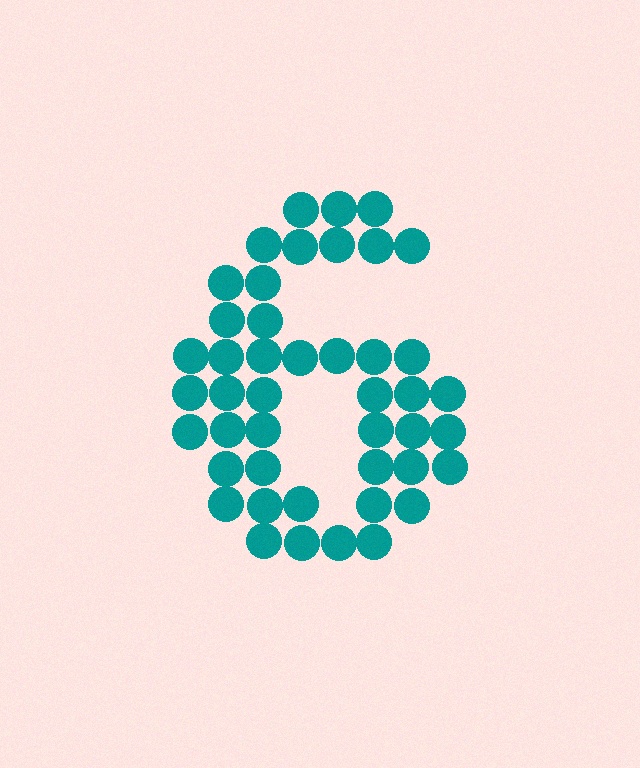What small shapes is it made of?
It is made of small circles.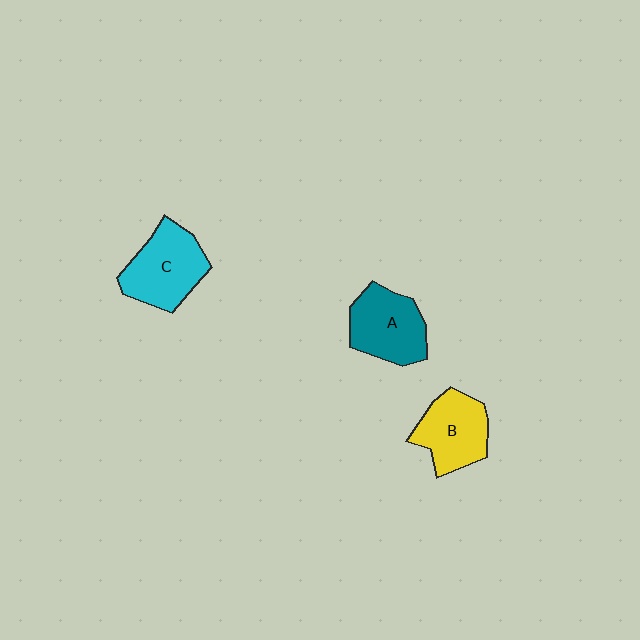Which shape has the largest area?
Shape C (cyan).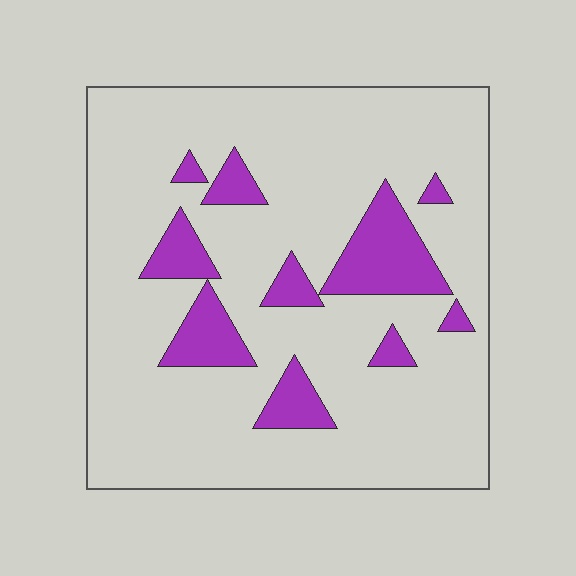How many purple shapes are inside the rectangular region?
10.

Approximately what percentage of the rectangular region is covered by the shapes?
Approximately 15%.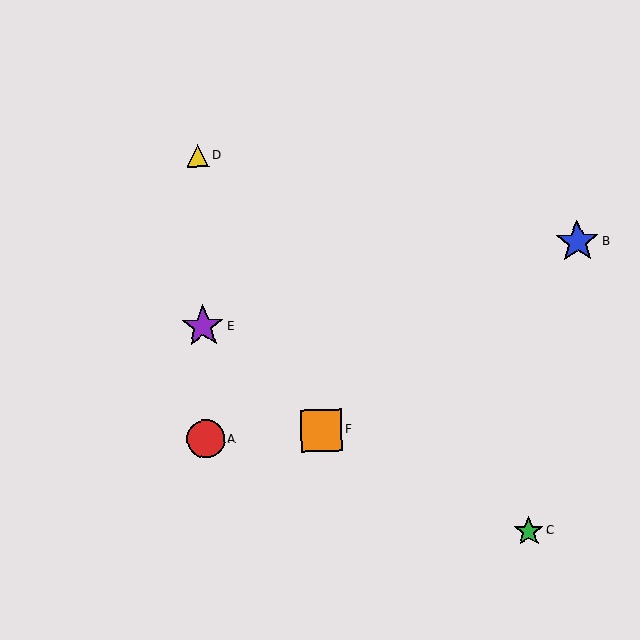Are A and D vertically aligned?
Yes, both are at x≈206.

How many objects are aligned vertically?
3 objects (A, D, E) are aligned vertically.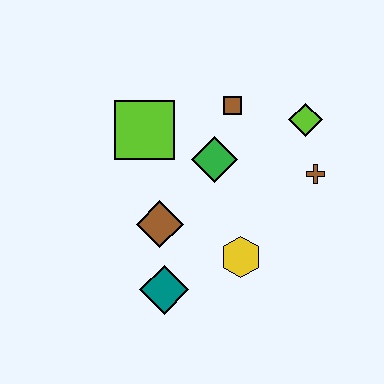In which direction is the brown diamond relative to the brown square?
The brown diamond is below the brown square.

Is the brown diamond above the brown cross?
No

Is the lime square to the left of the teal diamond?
Yes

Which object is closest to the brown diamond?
The teal diamond is closest to the brown diamond.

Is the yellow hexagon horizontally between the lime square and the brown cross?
Yes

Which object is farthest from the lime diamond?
The teal diamond is farthest from the lime diamond.